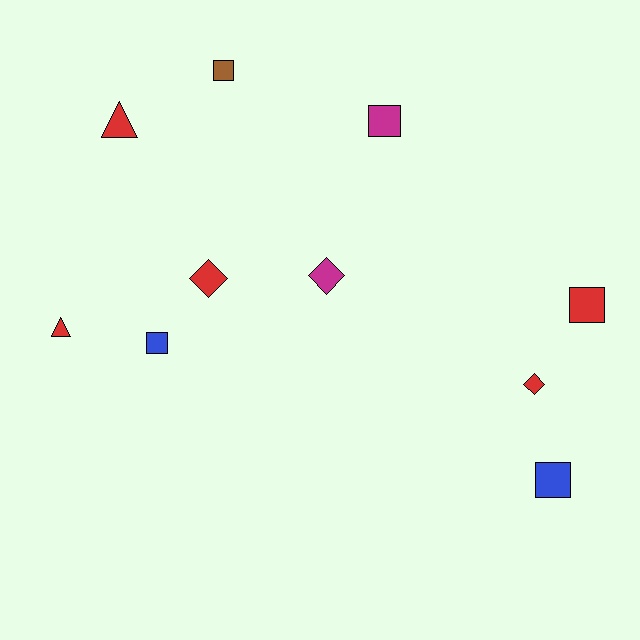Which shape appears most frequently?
Square, with 5 objects.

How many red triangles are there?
There are 2 red triangles.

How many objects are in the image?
There are 10 objects.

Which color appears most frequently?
Red, with 5 objects.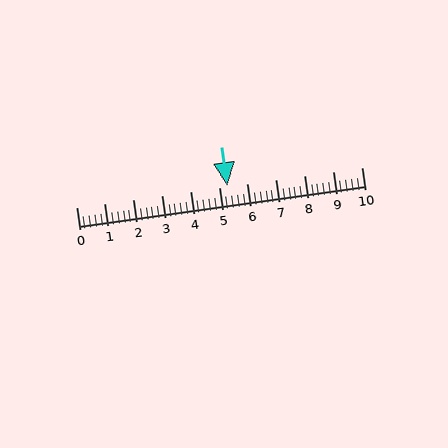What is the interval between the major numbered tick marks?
The major tick marks are spaced 1 units apart.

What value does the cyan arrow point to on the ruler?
The cyan arrow points to approximately 5.3.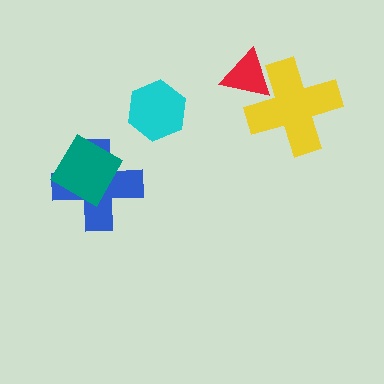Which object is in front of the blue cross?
The teal diamond is in front of the blue cross.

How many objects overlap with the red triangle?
1 object overlaps with the red triangle.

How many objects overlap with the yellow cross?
1 object overlaps with the yellow cross.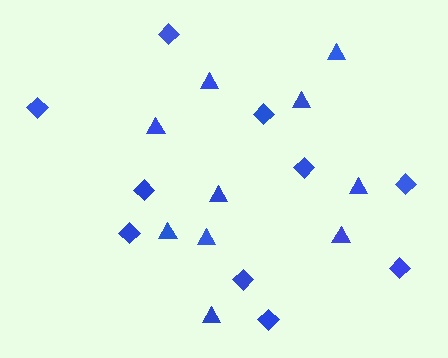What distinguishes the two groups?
There are 2 groups: one group of diamonds (10) and one group of triangles (10).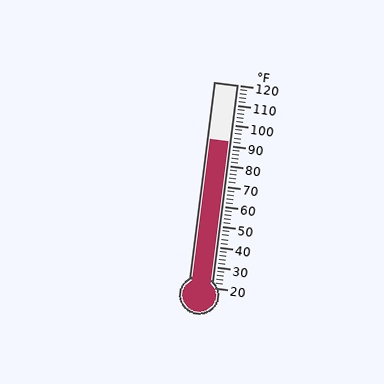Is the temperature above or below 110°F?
The temperature is below 110°F.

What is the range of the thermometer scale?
The thermometer scale ranges from 20°F to 120°F.